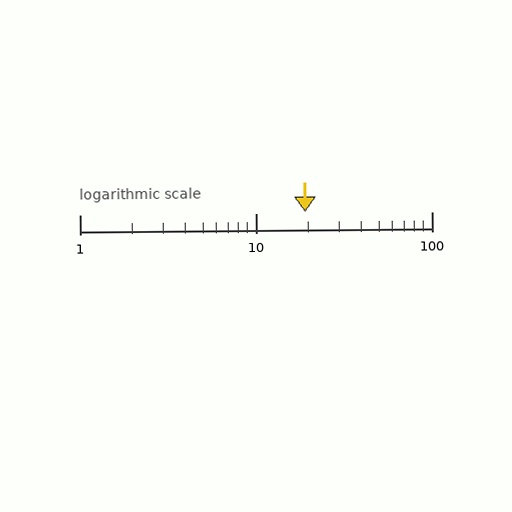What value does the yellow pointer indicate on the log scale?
The pointer indicates approximately 19.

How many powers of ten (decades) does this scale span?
The scale spans 2 decades, from 1 to 100.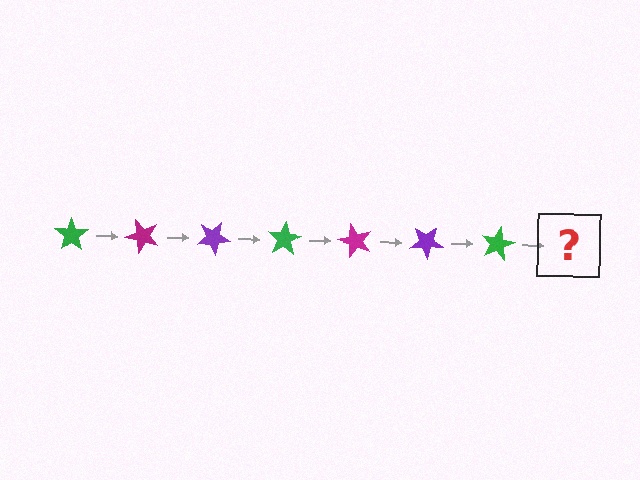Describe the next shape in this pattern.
It should be a magenta star, rotated 350 degrees from the start.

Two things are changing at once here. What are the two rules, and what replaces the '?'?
The two rules are that it rotates 50 degrees each step and the color cycles through green, magenta, and purple. The '?' should be a magenta star, rotated 350 degrees from the start.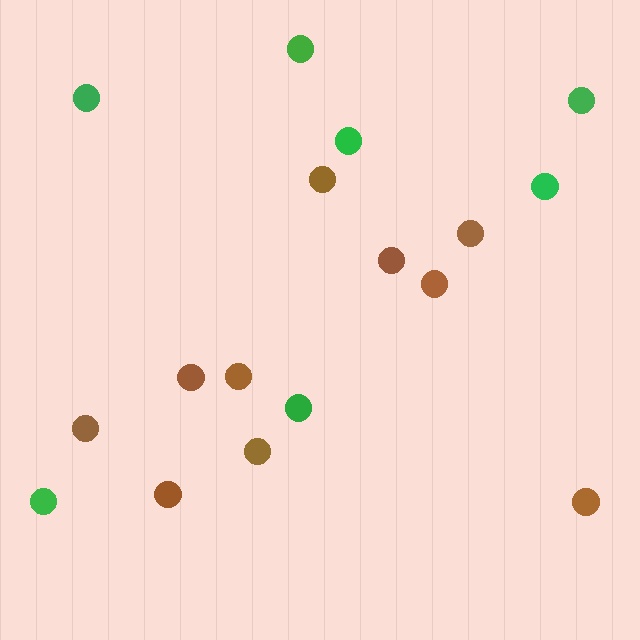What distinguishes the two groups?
There are 2 groups: one group of green circles (7) and one group of brown circles (10).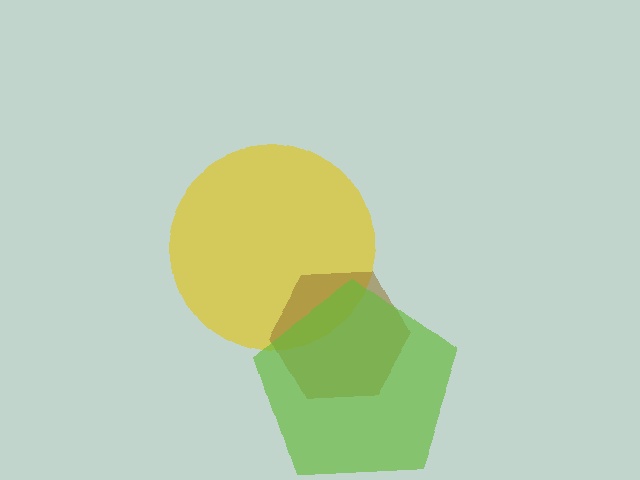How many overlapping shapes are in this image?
There are 3 overlapping shapes in the image.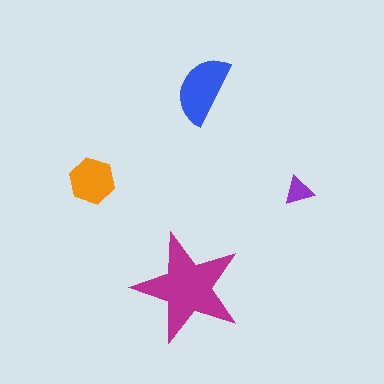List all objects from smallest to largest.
The purple triangle, the orange hexagon, the blue semicircle, the magenta star.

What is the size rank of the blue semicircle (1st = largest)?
2nd.